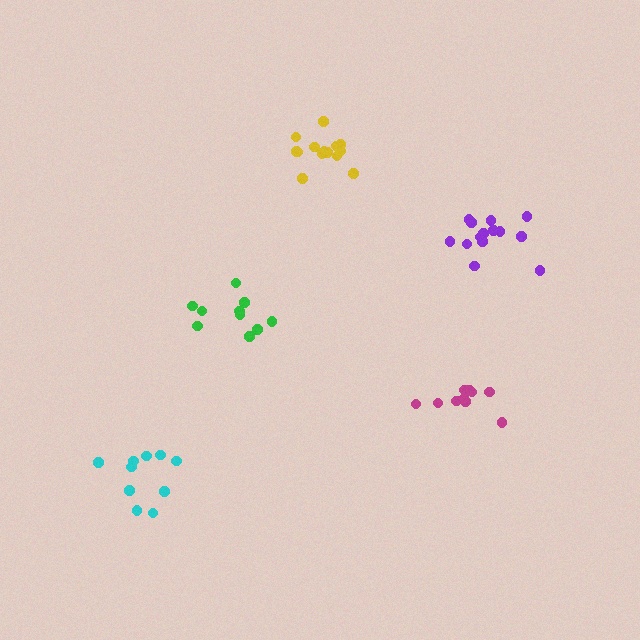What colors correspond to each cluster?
The clusters are colored: cyan, purple, green, magenta, yellow.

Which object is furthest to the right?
The purple cluster is rightmost.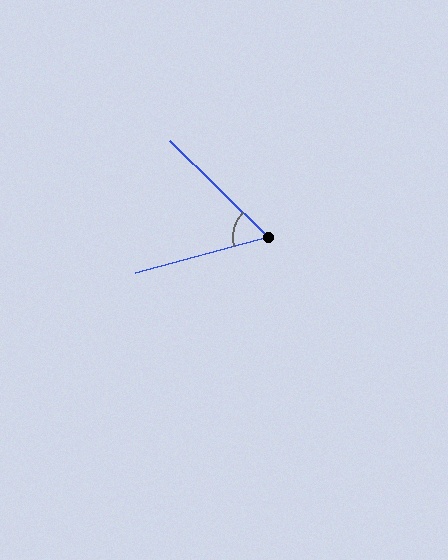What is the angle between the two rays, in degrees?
Approximately 59 degrees.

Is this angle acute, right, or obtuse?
It is acute.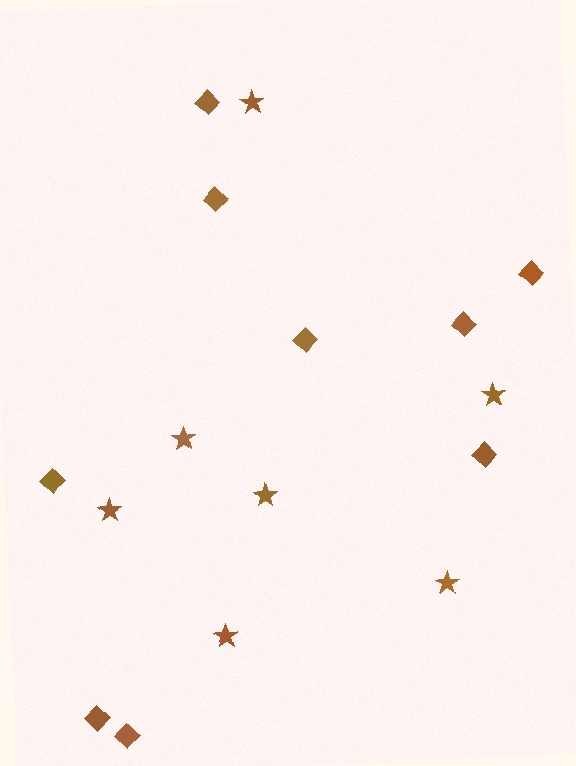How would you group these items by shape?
There are 2 groups: one group of diamonds (9) and one group of stars (7).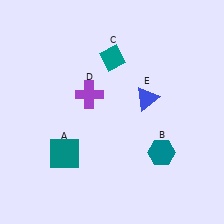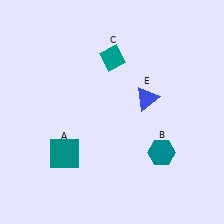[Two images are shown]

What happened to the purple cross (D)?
The purple cross (D) was removed in Image 2. It was in the top-left area of Image 1.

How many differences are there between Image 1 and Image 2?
There is 1 difference between the two images.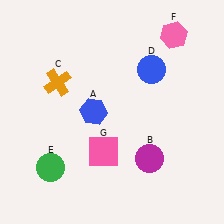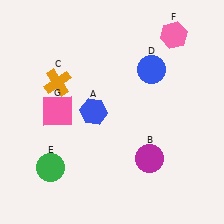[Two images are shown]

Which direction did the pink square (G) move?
The pink square (G) moved left.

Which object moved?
The pink square (G) moved left.